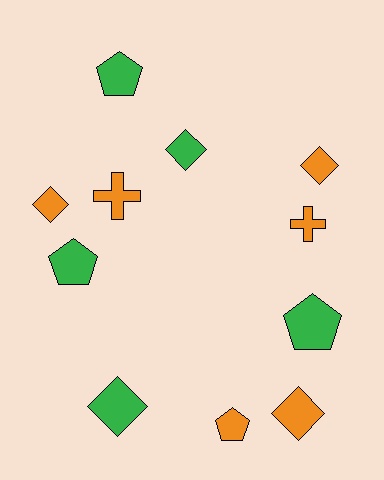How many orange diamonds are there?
There are 3 orange diamonds.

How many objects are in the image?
There are 11 objects.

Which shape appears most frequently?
Diamond, with 5 objects.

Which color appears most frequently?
Orange, with 6 objects.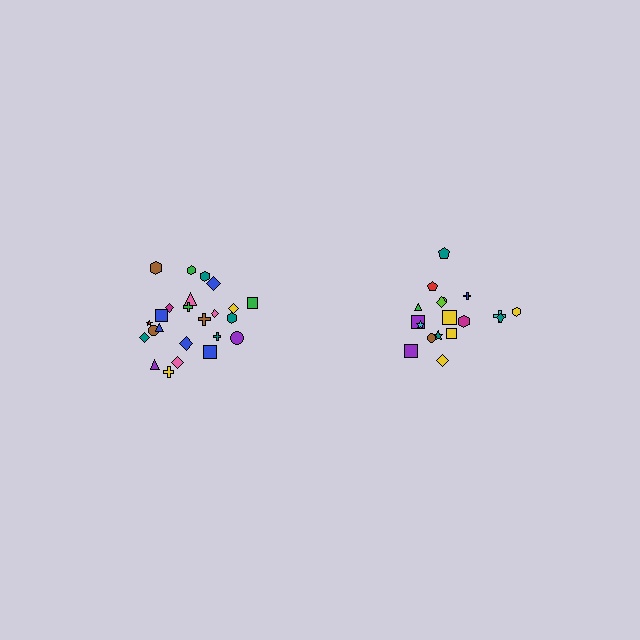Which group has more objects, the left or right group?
The left group.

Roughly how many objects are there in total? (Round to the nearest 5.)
Roughly 45 objects in total.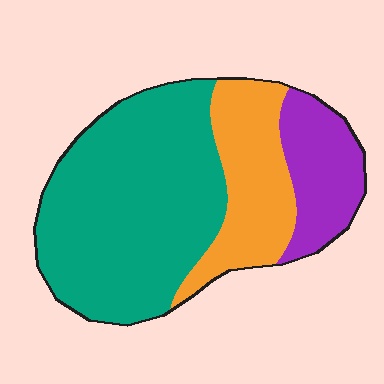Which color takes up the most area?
Teal, at roughly 60%.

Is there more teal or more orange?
Teal.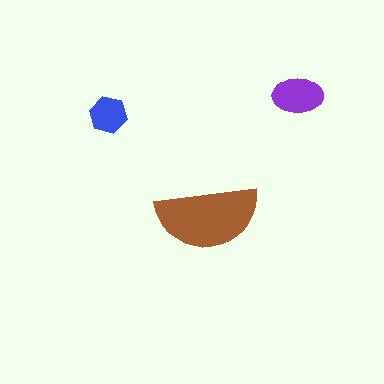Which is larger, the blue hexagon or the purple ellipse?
The purple ellipse.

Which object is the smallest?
The blue hexagon.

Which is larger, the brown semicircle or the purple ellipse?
The brown semicircle.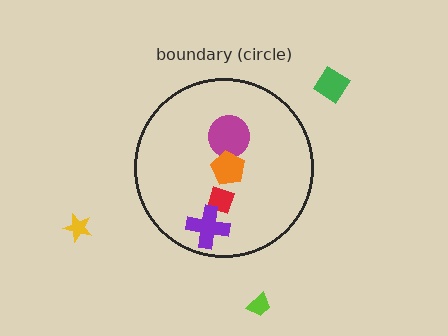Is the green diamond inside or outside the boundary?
Outside.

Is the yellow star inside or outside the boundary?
Outside.